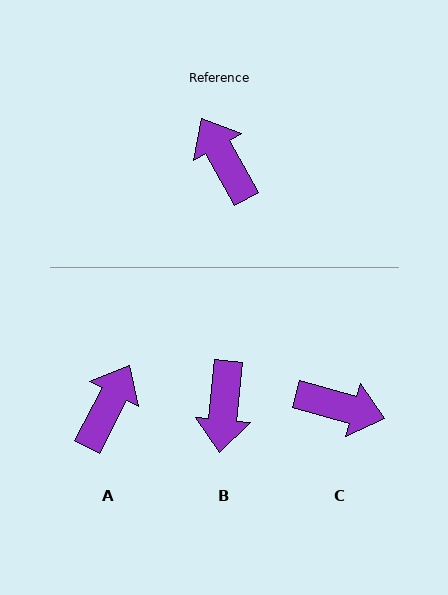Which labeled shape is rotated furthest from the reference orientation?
B, about 145 degrees away.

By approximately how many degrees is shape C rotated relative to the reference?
Approximately 135 degrees clockwise.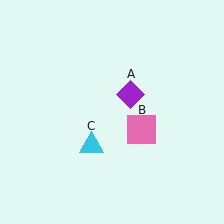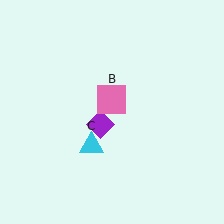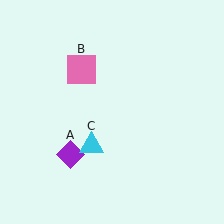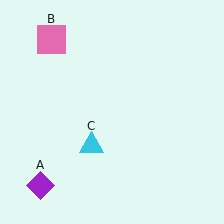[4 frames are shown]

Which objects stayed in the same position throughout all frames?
Cyan triangle (object C) remained stationary.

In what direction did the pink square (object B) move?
The pink square (object B) moved up and to the left.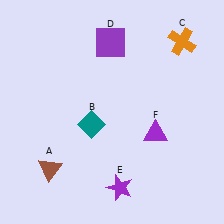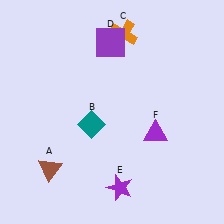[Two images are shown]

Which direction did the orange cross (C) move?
The orange cross (C) moved left.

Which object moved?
The orange cross (C) moved left.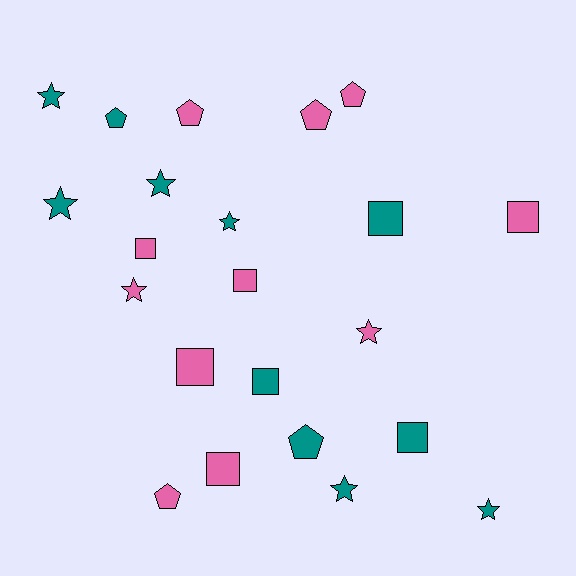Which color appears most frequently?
Teal, with 11 objects.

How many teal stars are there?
There are 6 teal stars.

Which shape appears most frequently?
Star, with 8 objects.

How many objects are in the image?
There are 22 objects.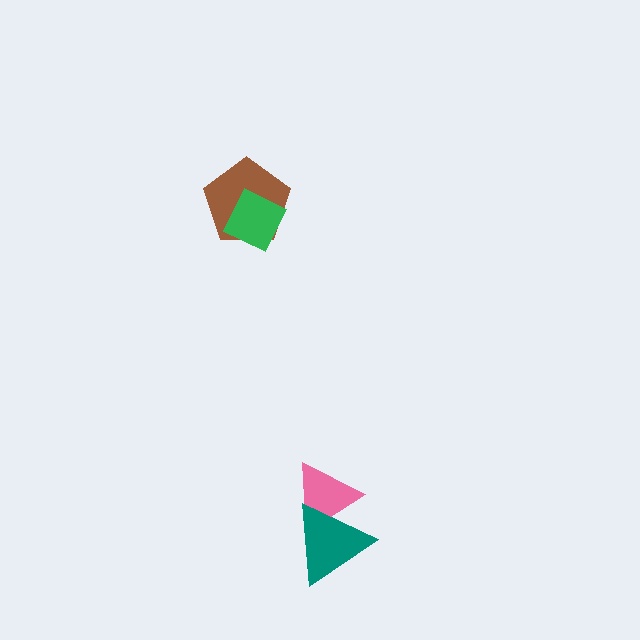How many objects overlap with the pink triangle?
1 object overlaps with the pink triangle.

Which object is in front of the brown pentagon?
The green diamond is in front of the brown pentagon.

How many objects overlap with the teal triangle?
1 object overlaps with the teal triangle.